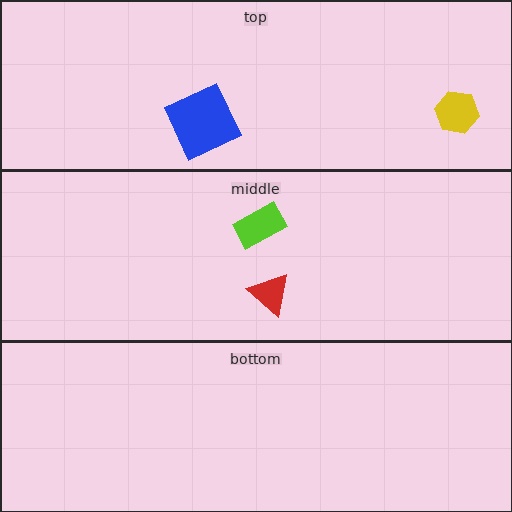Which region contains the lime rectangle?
The middle region.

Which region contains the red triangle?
The middle region.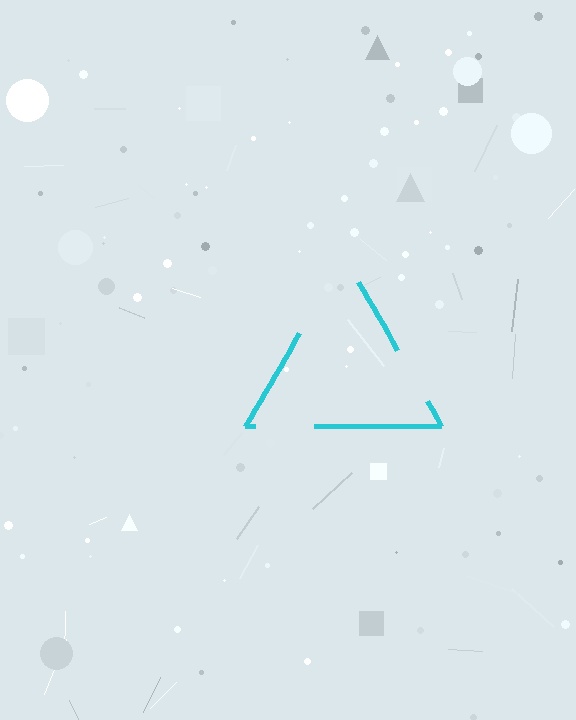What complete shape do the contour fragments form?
The contour fragments form a triangle.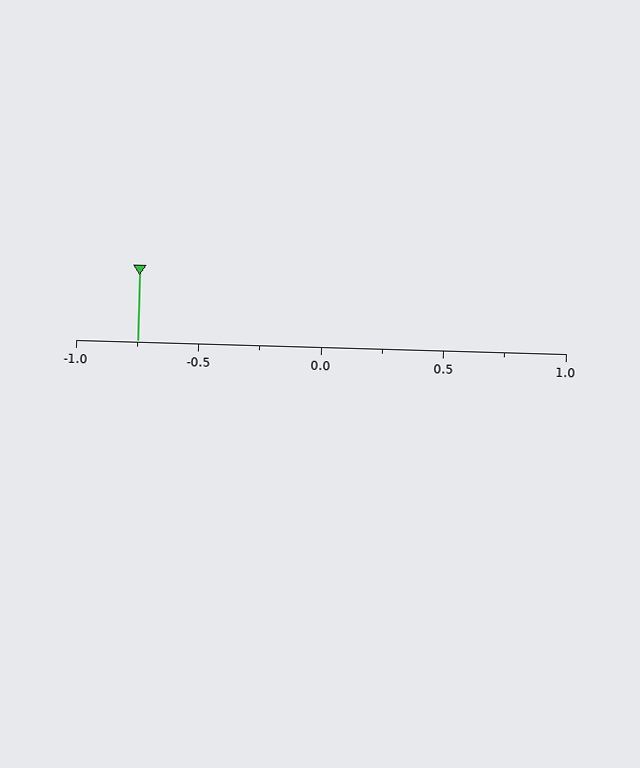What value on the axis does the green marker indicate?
The marker indicates approximately -0.75.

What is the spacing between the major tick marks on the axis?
The major ticks are spaced 0.5 apart.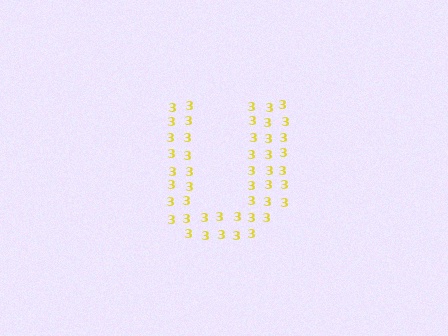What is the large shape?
The large shape is the letter U.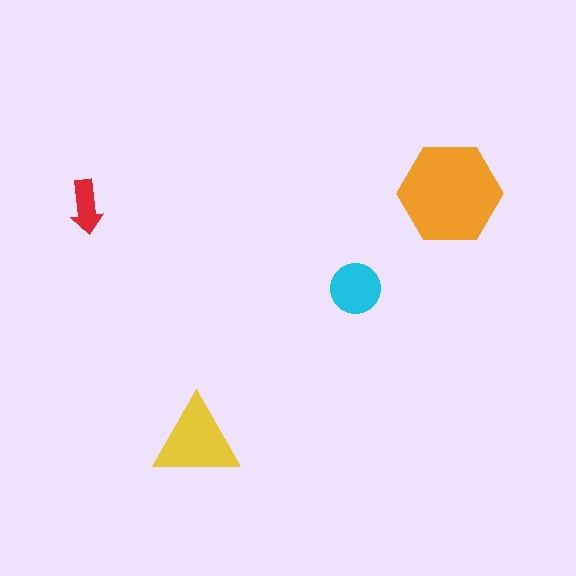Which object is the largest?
The orange hexagon.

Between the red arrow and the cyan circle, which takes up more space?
The cyan circle.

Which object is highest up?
The orange hexagon is topmost.